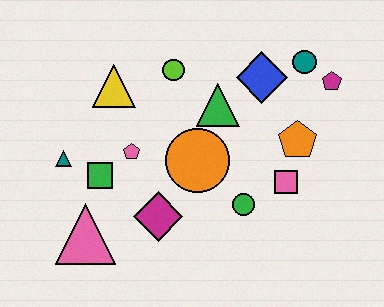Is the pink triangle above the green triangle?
No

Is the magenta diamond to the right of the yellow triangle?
Yes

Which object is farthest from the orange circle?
The magenta pentagon is farthest from the orange circle.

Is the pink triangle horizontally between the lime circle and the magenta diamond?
No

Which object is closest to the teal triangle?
The green square is closest to the teal triangle.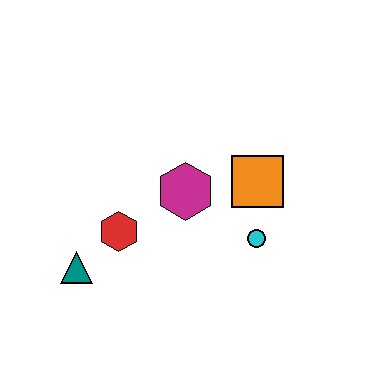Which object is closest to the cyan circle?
The orange square is closest to the cyan circle.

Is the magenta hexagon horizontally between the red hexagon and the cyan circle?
Yes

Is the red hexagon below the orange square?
Yes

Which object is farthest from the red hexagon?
The orange square is farthest from the red hexagon.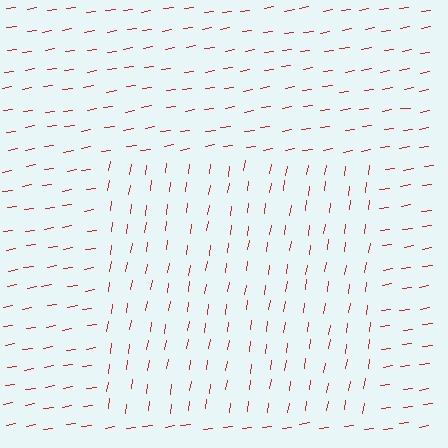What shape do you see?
I see a rectangle.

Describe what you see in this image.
The image is filled with small red line segments. A rectangle region in the image has lines oriented differently from the surrounding lines, creating a visible texture boundary.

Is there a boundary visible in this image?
Yes, there is a texture boundary formed by a change in line orientation.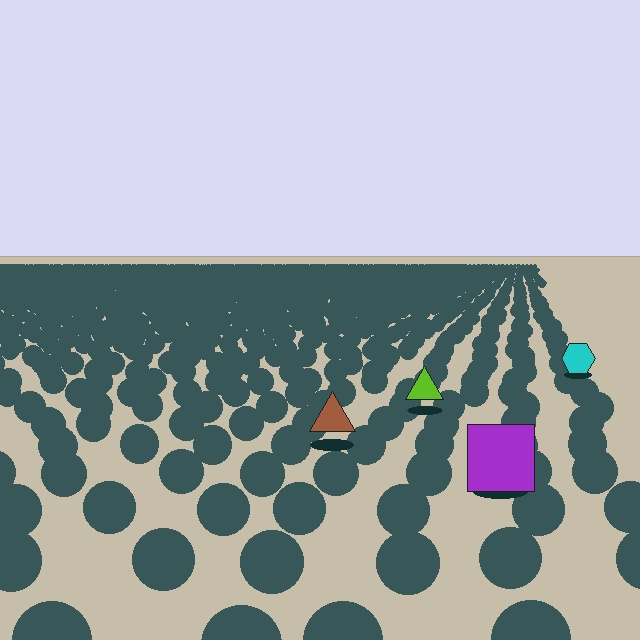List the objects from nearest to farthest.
From nearest to farthest: the purple square, the brown triangle, the lime triangle, the cyan hexagon.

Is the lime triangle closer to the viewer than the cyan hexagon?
Yes. The lime triangle is closer — you can tell from the texture gradient: the ground texture is coarser near it.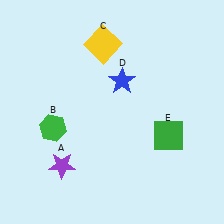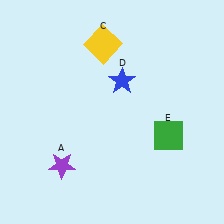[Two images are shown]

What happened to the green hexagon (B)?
The green hexagon (B) was removed in Image 2. It was in the bottom-left area of Image 1.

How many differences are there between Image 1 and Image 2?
There is 1 difference between the two images.